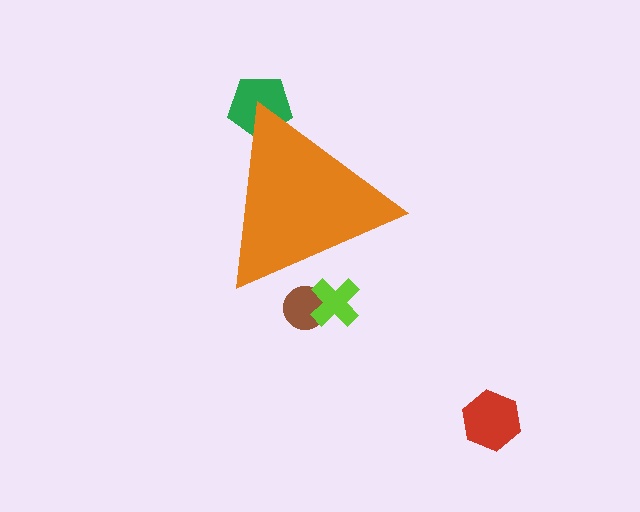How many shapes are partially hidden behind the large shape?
3 shapes are partially hidden.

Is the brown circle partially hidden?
Yes, the brown circle is partially hidden behind the orange triangle.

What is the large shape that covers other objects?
An orange triangle.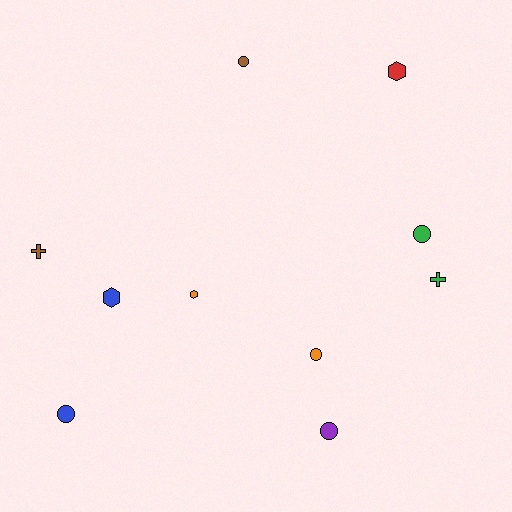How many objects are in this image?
There are 10 objects.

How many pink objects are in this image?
There are no pink objects.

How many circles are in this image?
There are 5 circles.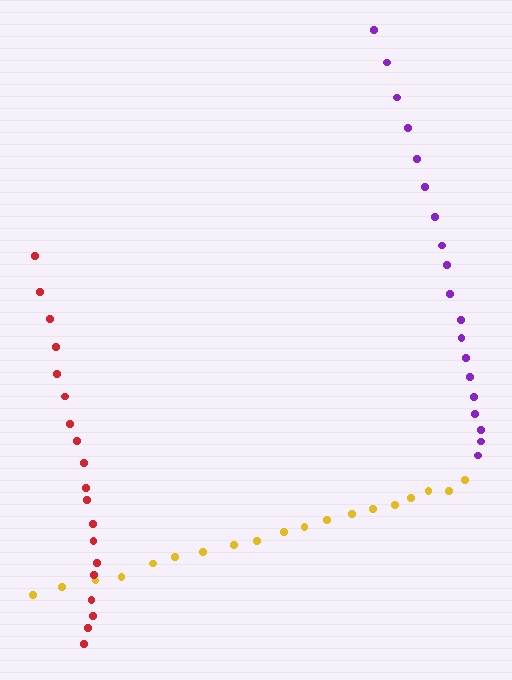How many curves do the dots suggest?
There are 3 distinct paths.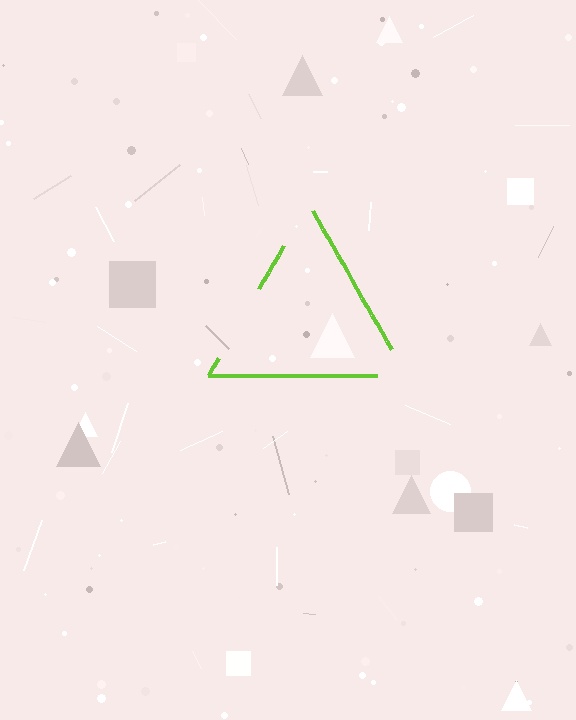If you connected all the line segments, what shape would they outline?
They would outline a triangle.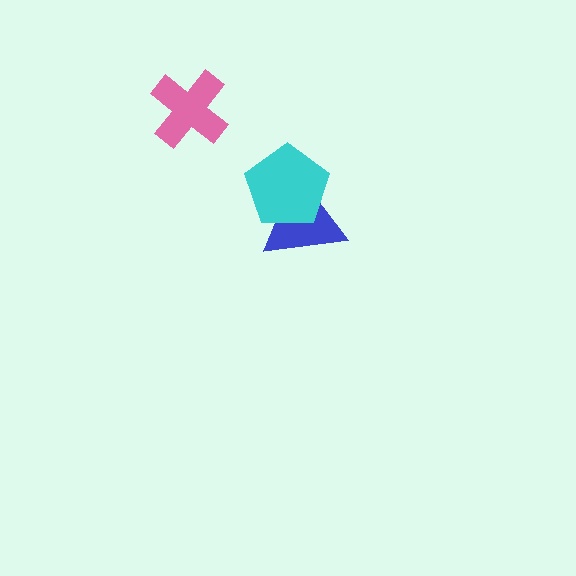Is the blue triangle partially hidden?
Yes, it is partially covered by another shape.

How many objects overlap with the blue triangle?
1 object overlaps with the blue triangle.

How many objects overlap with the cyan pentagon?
1 object overlaps with the cyan pentagon.